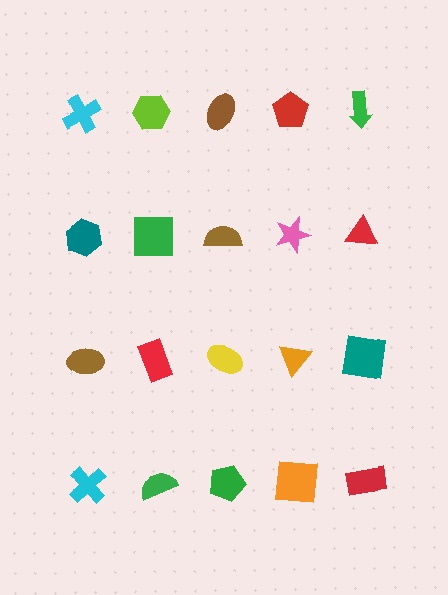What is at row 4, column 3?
A green pentagon.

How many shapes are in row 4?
5 shapes.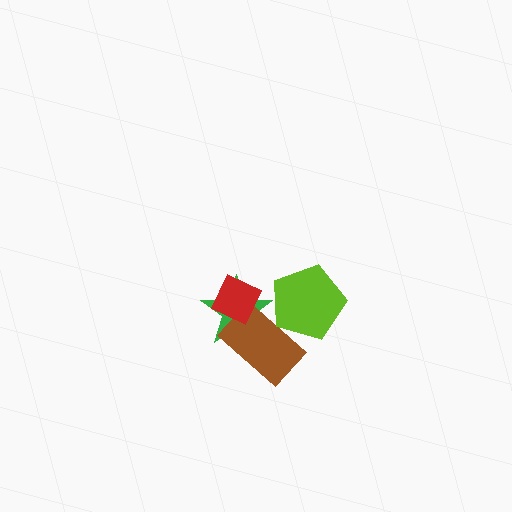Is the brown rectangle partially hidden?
Yes, it is partially covered by another shape.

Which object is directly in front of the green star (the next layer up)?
The brown rectangle is directly in front of the green star.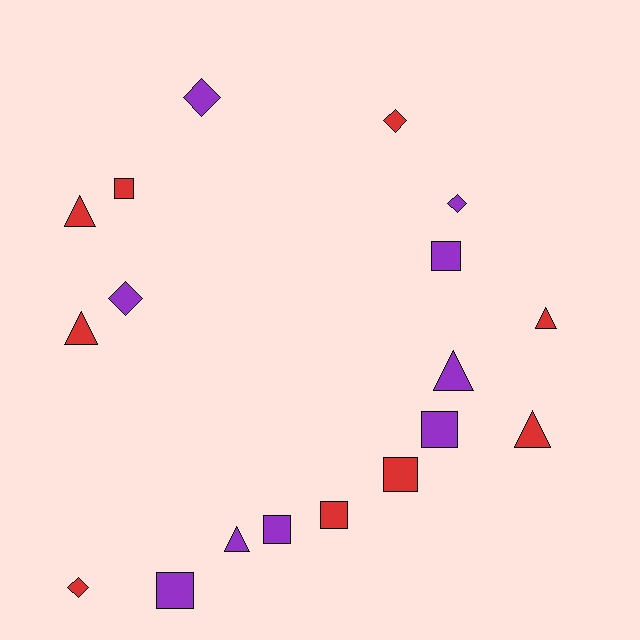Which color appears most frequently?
Red, with 9 objects.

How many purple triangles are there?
There are 2 purple triangles.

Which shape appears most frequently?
Square, with 7 objects.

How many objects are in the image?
There are 18 objects.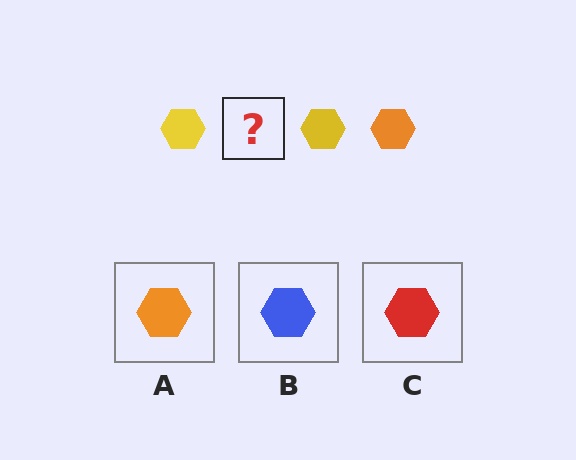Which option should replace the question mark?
Option A.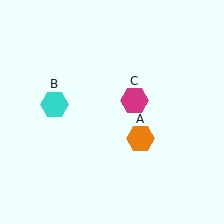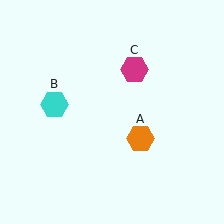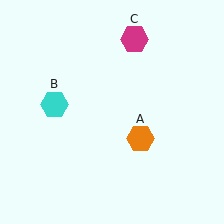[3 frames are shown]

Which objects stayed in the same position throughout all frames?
Orange hexagon (object A) and cyan hexagon (object B) remained stationary.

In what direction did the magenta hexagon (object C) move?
The magenta hexagon (object C) moved up.